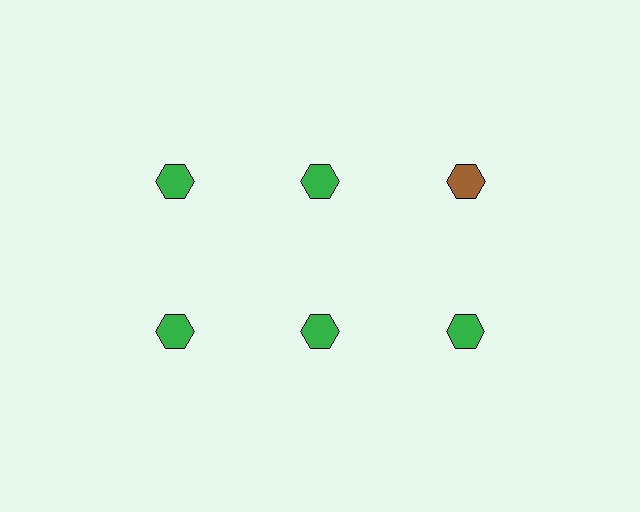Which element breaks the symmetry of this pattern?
The brown hexagon in the top row, center column breaks the symmetry. All other shapes are green hexagons.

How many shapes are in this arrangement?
There are 6 shapes arranged in a grid pattern.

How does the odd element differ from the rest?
It has a different color: brown instead of green.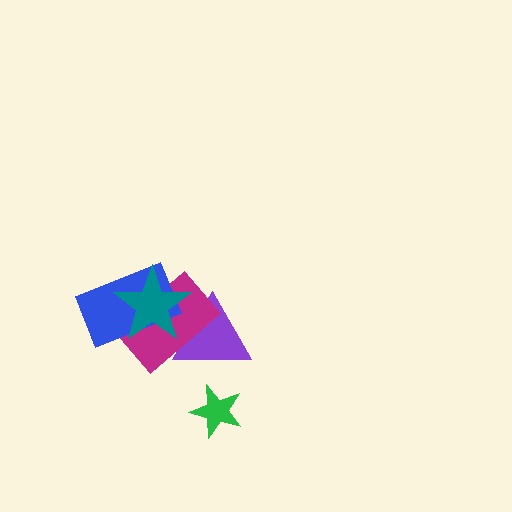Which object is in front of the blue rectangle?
The teal star is in front of the blue rectangle.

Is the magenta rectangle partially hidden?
Yes, it is partially covered by another shape.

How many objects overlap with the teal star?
3 objects overlap with the teal star.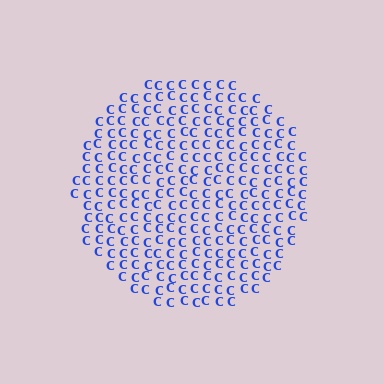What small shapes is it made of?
It is made of small letter C's.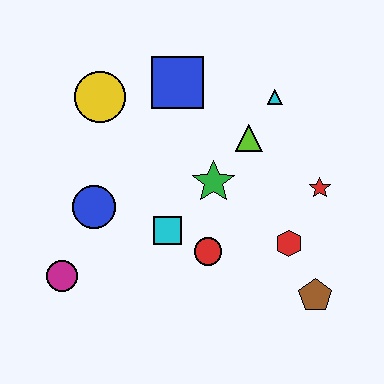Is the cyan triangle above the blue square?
No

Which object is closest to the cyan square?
The red circle is closest to the cyan square.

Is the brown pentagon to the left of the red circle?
No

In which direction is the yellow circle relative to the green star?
The yellow circle is to the left of the green star.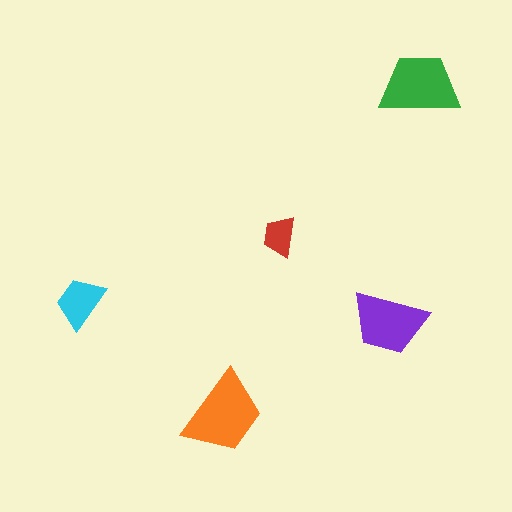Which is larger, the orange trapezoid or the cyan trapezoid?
The orange one.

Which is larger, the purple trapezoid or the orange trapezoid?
The orange one.